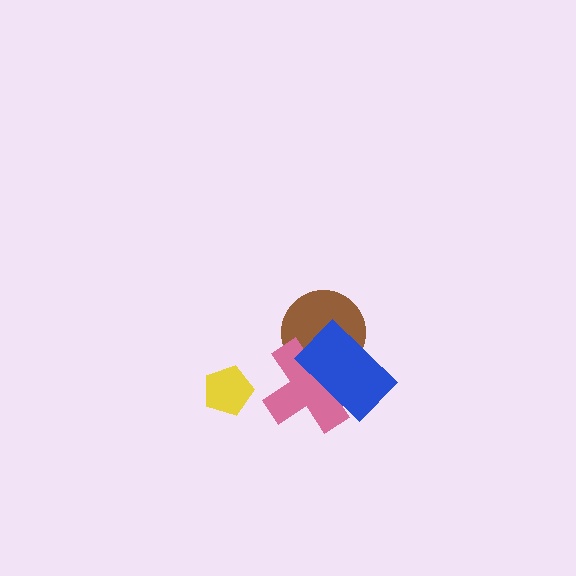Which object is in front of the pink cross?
The blue rectangle is in front of the pink cross.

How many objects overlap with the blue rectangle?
2 objects overlap with the blue rectangle.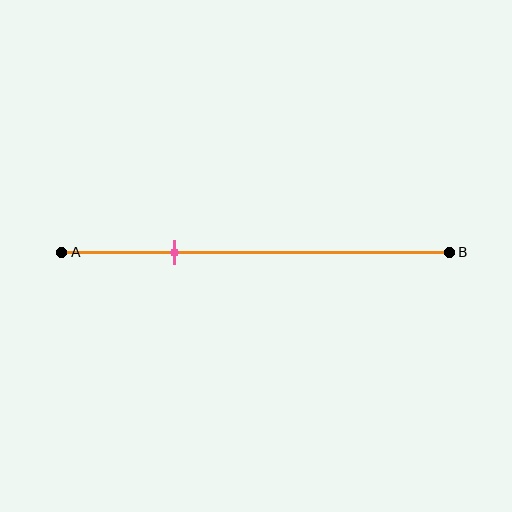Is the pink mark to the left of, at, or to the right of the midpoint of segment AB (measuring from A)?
The pink mark is to the left of the midpoint of segment AB.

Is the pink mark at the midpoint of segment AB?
No, the mark is at about 30% from A, not at the 50% midpoint.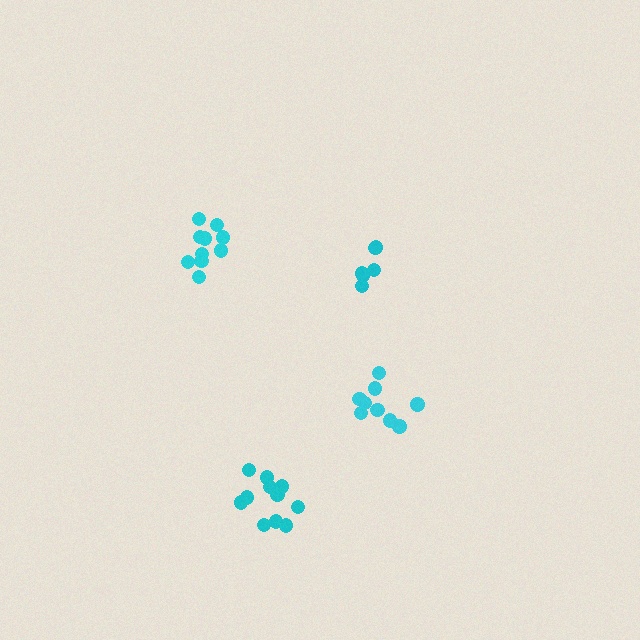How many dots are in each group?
Group 1: 9 dots, Group 2: 6 dots, Group 3: 11 dots, Group 4: 10 dots (36 total).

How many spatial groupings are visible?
There are 4 spatial groupings.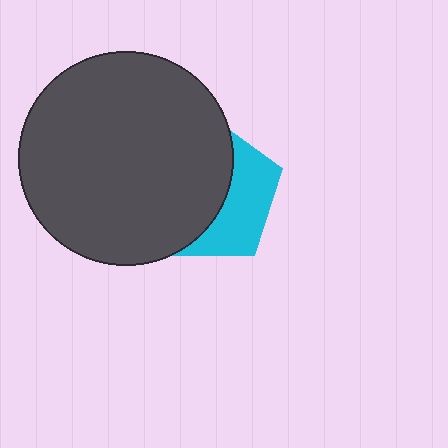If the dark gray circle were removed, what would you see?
You would see the complete cyan pentagon.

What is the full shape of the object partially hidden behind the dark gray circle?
The partially hidden object is a cyan pentagon.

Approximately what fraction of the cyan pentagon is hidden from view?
Roughly 61% of the cyan pentagon is hidden behind the dark gray circle.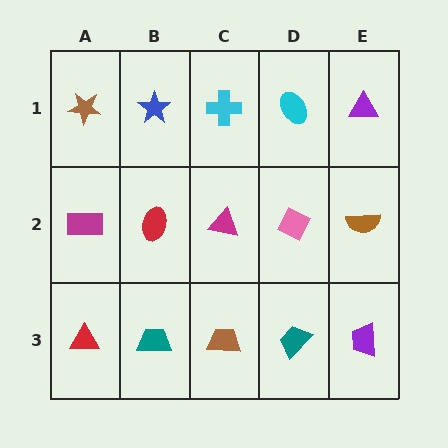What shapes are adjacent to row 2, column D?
A cyan ellipse (row 1, column D), a teal trapezoid (row 3, column D), a magenta triangle (row 2, column C), a brown semicircle (row 2, column E).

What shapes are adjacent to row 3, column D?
A pink diamond (row 2, column D), a brown trapezoid (row 3, column C), a purple trapezoid (row 3, column E).